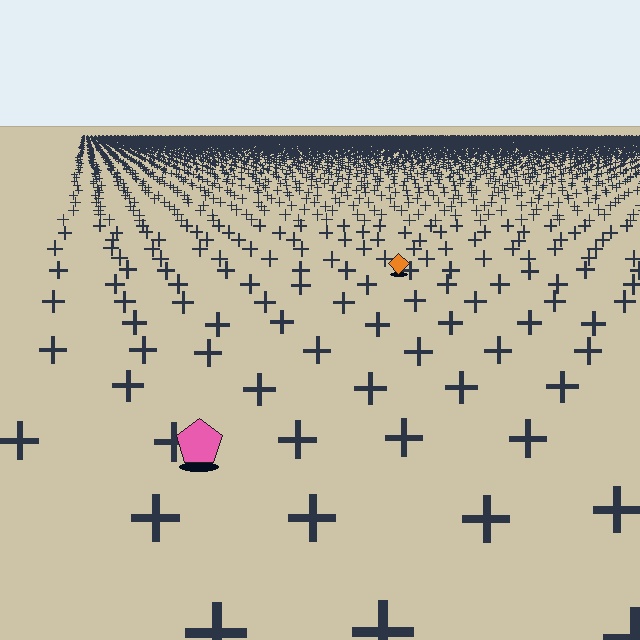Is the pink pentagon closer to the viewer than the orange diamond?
Yes. The pink pentagon is closer — you can tell from the texture gradient: the ground texture is coarser near it.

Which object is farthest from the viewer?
The orange diamond is farthest from the viewer. It appears smaller and the ground texture around it is denser.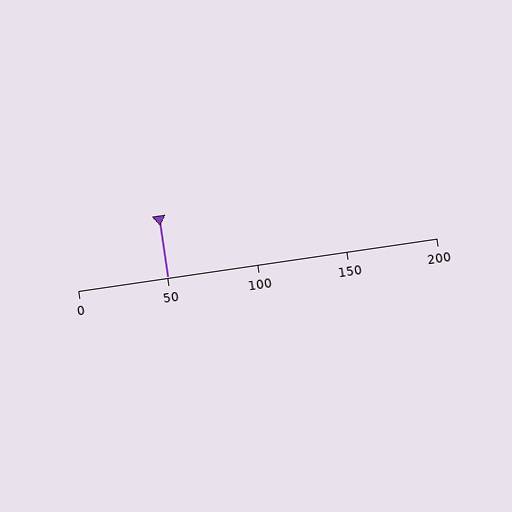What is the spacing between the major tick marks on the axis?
The major ticks are spaced 50 apart.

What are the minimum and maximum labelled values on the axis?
The axis runs from 0 to 200.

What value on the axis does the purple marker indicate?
The marker indicates approximately 50.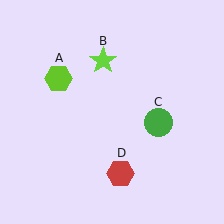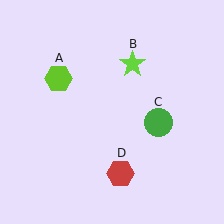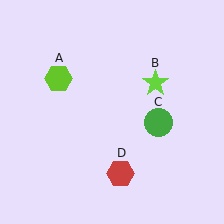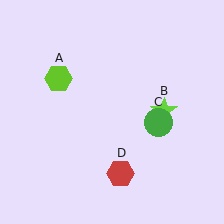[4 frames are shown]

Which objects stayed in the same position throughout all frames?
Lime hexagon (object A) and green circle (object C) and red hexagon (object D) remained stationary.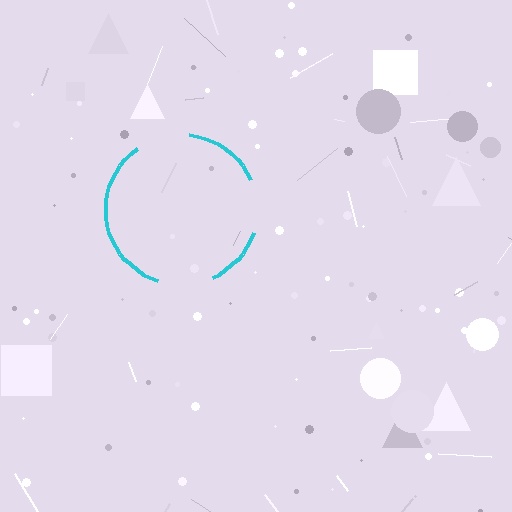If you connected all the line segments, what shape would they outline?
They would outline a circle.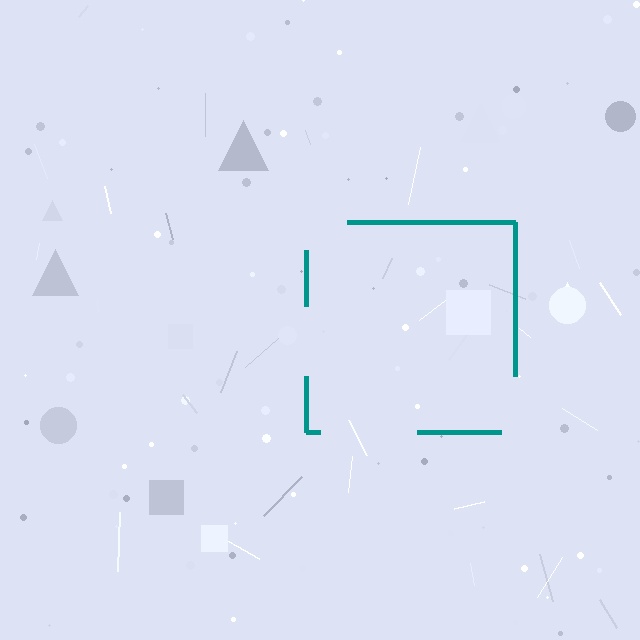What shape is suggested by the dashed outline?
The dashed outline suggests a square.